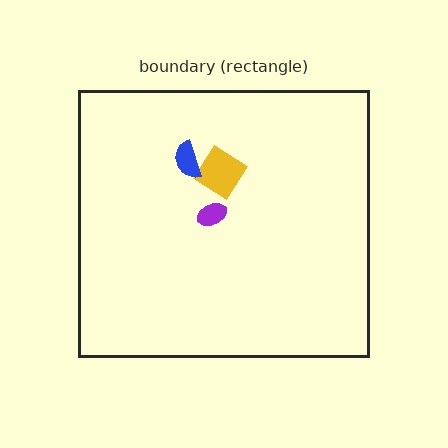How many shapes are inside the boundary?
3 inside, 0 outside.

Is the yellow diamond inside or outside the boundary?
Inside.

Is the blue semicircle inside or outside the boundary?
Inside.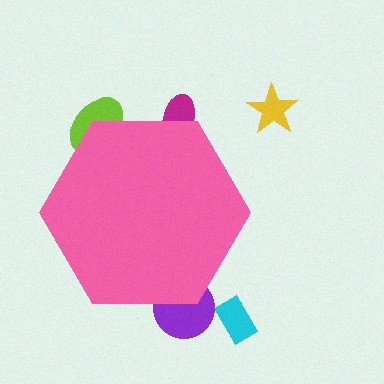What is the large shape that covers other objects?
A pink hexagon.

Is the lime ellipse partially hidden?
Yes, the lime ellipse is partially hidden behind the pink hexagon.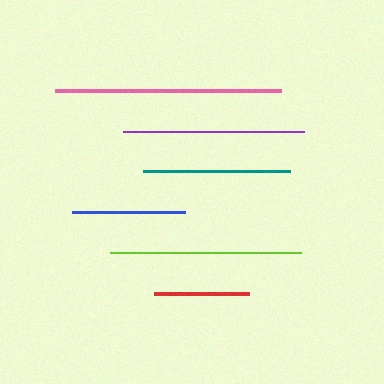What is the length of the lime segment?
The lime segment is approximately 191 pixels long.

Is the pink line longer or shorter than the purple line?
The pink line is longer than the purple line.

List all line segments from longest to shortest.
From longest to shortest: pink, lime, purple, teal, blue, red.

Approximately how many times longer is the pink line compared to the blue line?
The pink line is approximately 2.0 times the length of the blue line.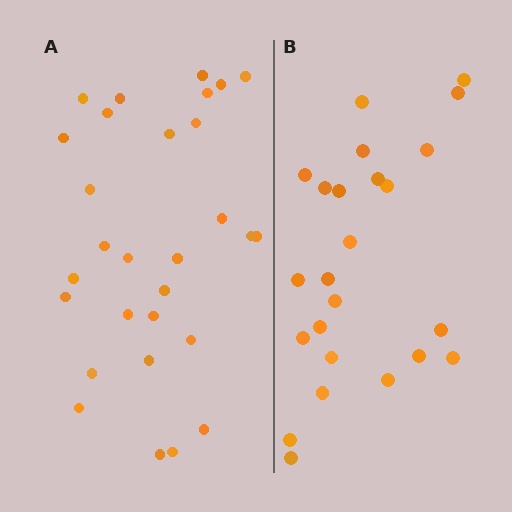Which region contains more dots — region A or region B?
Region A (the left region) has more dots.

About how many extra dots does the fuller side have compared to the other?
Region A has about 5 more dots than region B.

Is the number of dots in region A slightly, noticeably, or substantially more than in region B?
Region A has only slightly more — the two regions are fairly close. The ratio is roughly 1.2 to 1.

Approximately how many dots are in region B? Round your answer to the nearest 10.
About 20 dots. (The exact count is 24, which rounds to 20.)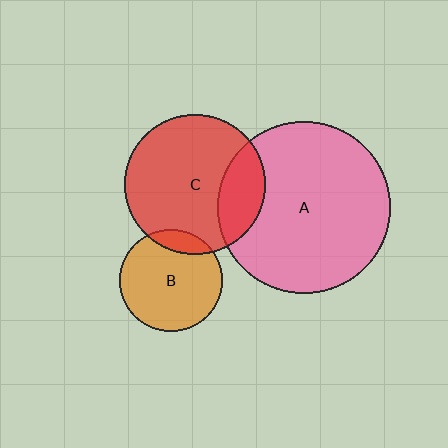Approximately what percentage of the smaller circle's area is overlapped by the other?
Approximately 20%.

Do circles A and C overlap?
Yes.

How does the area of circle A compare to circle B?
Approximately 2.8 times.